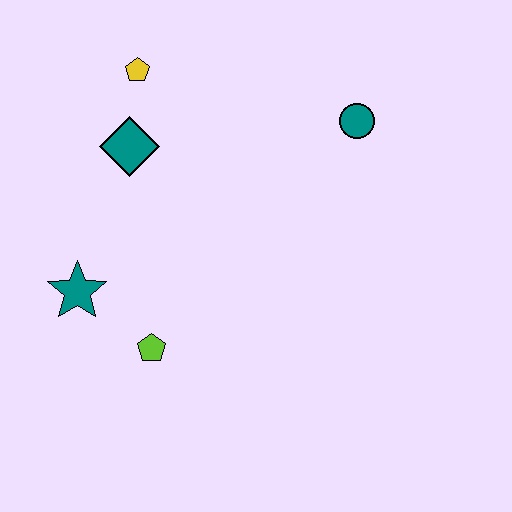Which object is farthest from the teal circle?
The teal star is farthest from the teal circle.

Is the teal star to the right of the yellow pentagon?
No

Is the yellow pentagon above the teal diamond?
Yes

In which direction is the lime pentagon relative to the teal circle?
The lime pentagon is below the teal circle.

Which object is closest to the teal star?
The lime pentagon is closest to the teal star.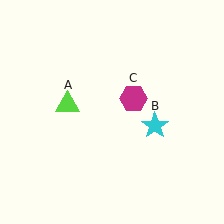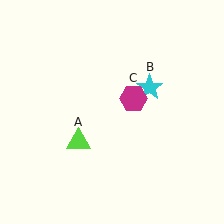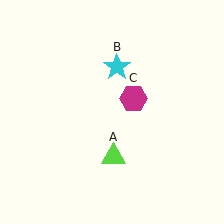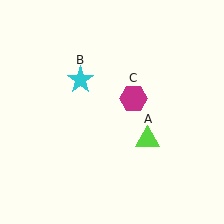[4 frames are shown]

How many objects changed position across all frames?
2 objects changed position: lime triangle (object A), cyan star (object B).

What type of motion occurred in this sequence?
The lime triangle (object A), cyan star (object B) rotated counterclockwise around the center of the scene.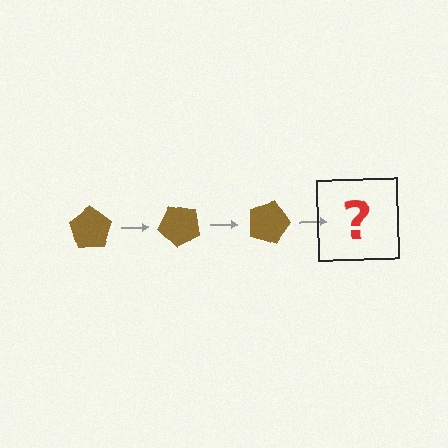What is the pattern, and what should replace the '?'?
The pattern is that the pentagon rotates 45 degrees each step. The '?' should be a brown pentagon rotated 135 degrees.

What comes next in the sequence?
The next element should be a brown pentagon rotated 135 degrees.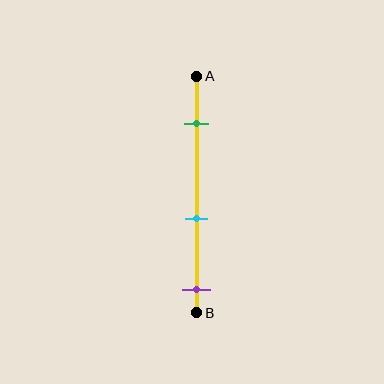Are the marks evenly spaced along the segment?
Yes, the marks are approximately evenly spaced.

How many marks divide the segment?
There are 3 marks dividing the segment.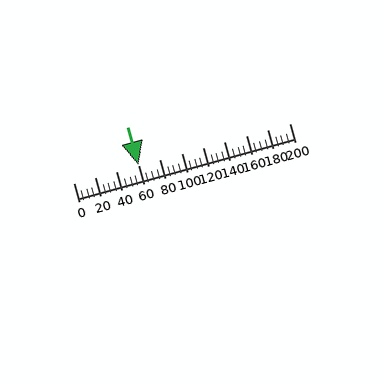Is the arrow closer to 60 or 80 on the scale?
The arrow is closer to 60.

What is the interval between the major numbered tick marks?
The major tick marks are spaced 20 units apart.